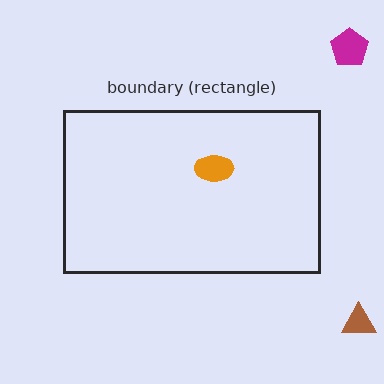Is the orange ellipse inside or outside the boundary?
Inside.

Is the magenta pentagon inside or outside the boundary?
Outside.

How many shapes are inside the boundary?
1 inside, 2 outside.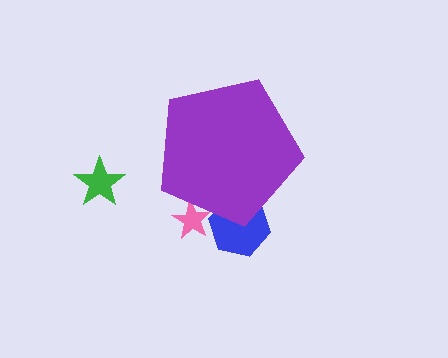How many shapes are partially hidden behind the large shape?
2 shapes are partially hidden.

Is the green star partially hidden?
No, the green star is fully visible.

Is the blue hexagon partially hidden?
Yes, the blue hexagon is partially hidden behind the purple pentagon.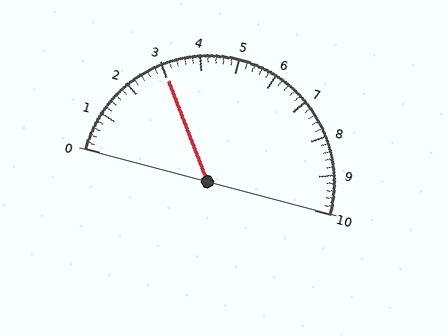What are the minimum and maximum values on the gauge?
The gauge ranges from 0 to 10.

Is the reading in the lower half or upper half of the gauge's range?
The reading is in the lower half of the range (0 to 10).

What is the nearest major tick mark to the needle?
The nearest major tick mark is 3.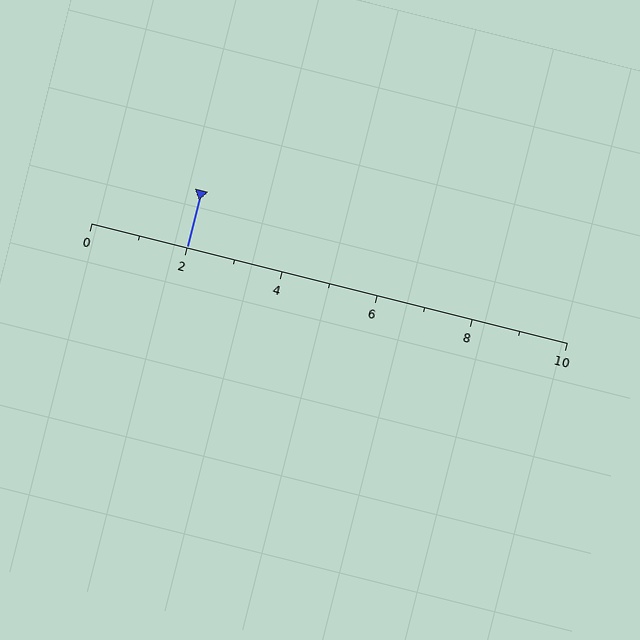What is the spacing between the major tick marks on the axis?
The major ticks are spaced 2 apart.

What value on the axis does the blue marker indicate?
The marker indicates approximately 2.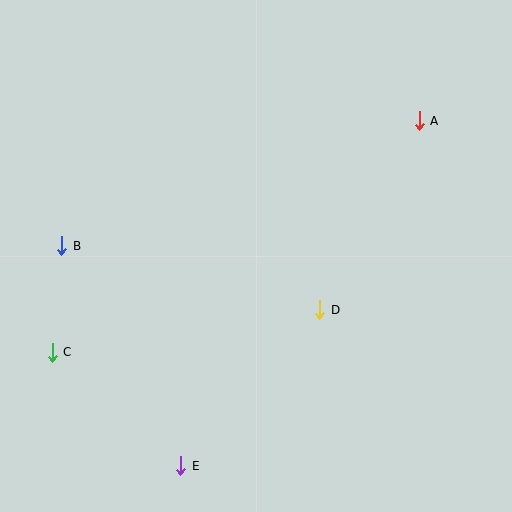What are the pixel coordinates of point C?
Point C is at (52, 352).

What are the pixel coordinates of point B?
Point B is at (62, 246).